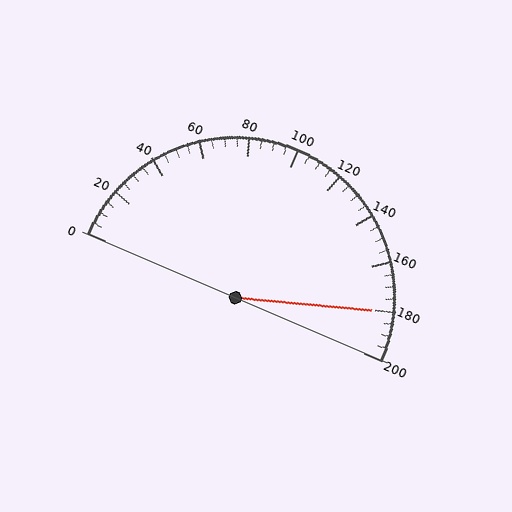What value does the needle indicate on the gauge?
The needle indicates approximately 180.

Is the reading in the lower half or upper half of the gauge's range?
The reading is in the upper half of the range (0 to 200).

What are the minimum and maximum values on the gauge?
The gauge ranges from 0 to 200.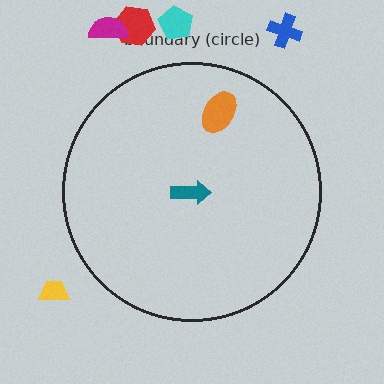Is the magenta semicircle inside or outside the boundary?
Outside.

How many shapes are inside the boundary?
2 inside, 5 outside.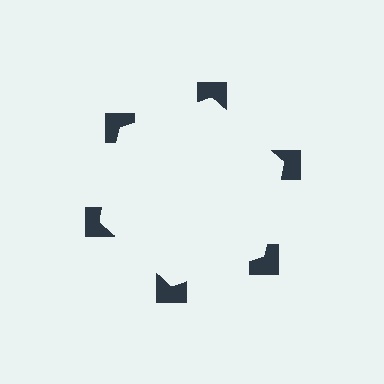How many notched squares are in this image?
There are 6 — one at each vertex of the illusory hexagon.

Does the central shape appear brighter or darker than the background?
It typically appears slightly brighter than the background, even though no actual brightness change is drawn.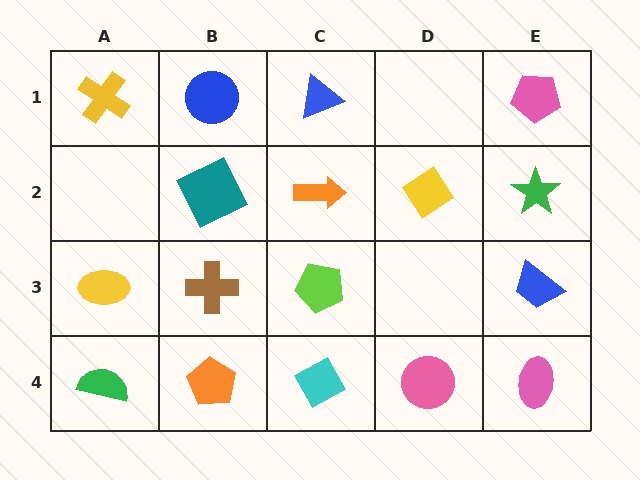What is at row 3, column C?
A lime pentagon.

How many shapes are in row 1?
4 shapes.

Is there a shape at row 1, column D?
No, that cell is empty.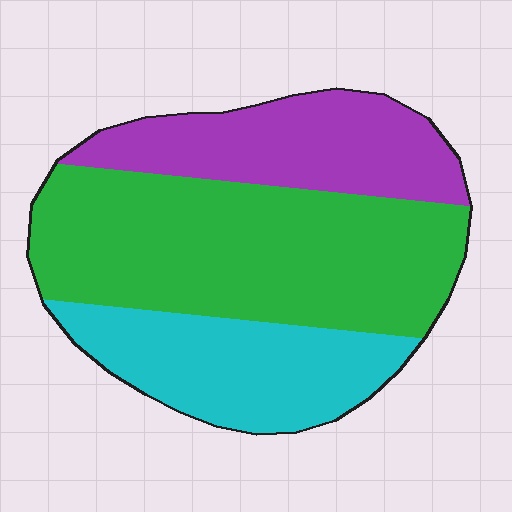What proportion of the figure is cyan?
Cyan covers about 25% of the figure.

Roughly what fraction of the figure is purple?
Purple covers around 25% of the figure.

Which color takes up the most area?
Green, at roughly 50%.